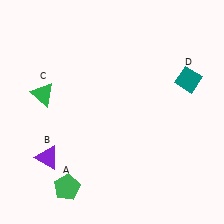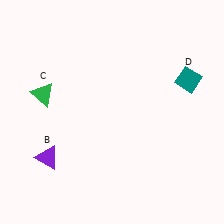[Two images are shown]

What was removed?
The green pentagon (A) was removed in Image 2.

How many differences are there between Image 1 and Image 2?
There is 1 difference between the two images.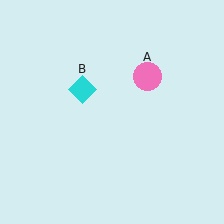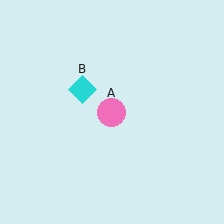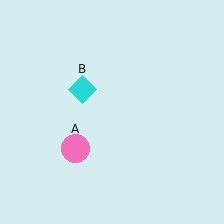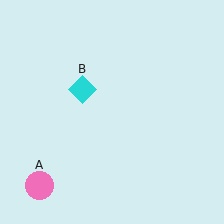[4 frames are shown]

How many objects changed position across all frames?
1 object changed position: pink circle (object A).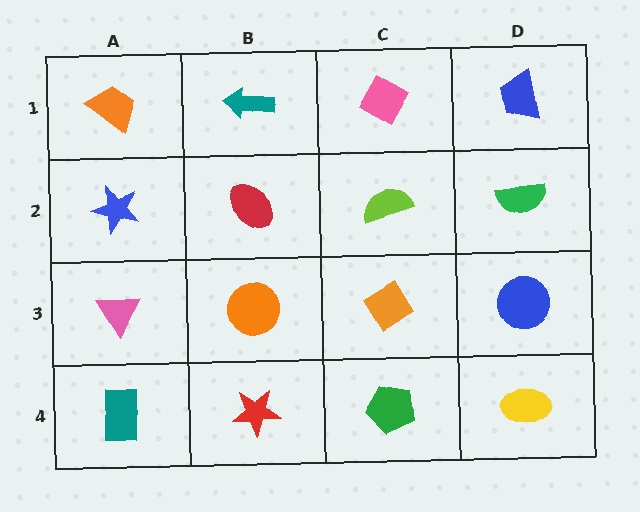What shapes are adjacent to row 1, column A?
A blue star (row 2, column A), a teal arrow (row 1, column B).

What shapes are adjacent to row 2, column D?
A blue trapezoid (row 1, column D), a blue circle (row 3, column D), a lime semicircle (row 2, column C).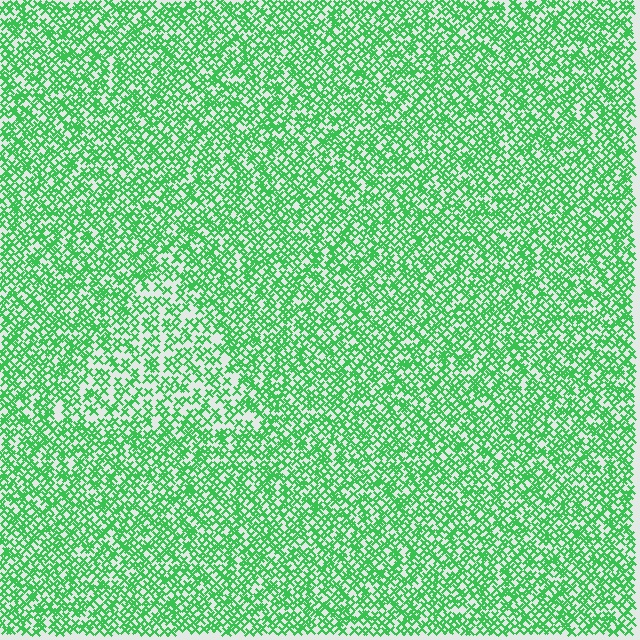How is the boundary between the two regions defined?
The boundary is defined by a change in element density (approximately 1.6x ratio). All elements are the same color, size, and shape.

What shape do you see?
I see a triangle.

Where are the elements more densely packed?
The elements are more densely packed outside the triangle boundary.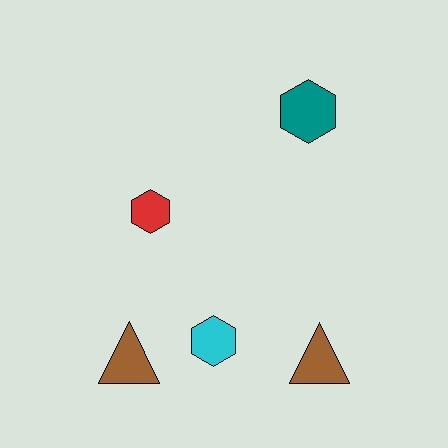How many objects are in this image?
There are 5 objects.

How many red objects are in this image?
There is 1 red object.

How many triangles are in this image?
There are 2 triangles.